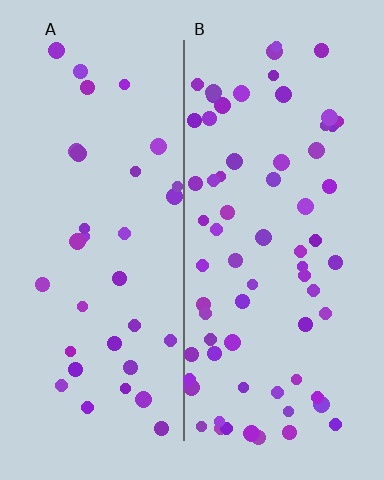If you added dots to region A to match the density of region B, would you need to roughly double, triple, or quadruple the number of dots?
Approximately double.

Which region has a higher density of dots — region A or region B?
B (the right).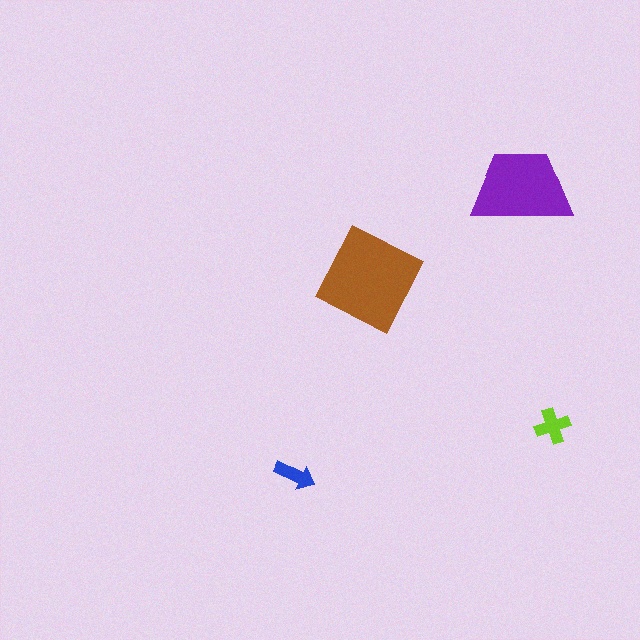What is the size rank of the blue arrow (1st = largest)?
4th.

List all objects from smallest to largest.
The blue arrow, the lime cross, the purple trapezoid, the brown diamond.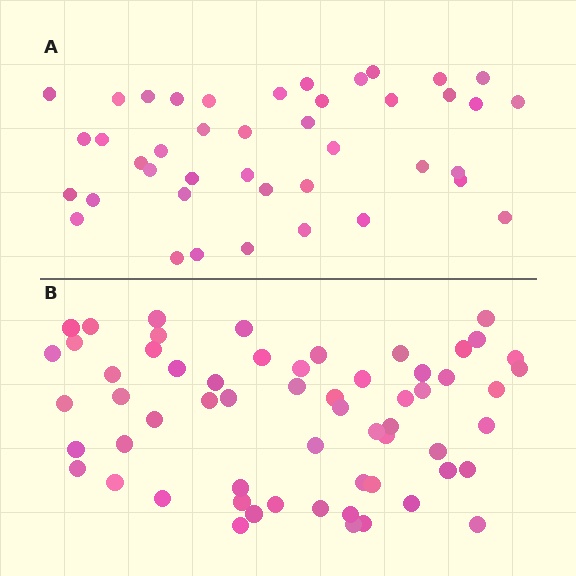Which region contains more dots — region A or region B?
Region B (the bottom region) has more dots.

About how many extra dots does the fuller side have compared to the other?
Region B has approximately 20 more dots than region A.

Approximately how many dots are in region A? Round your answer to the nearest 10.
About 40 dots. (The exact count is 42, which rounds to 40.)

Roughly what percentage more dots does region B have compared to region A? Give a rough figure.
About 45% more.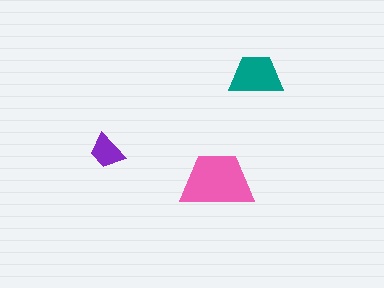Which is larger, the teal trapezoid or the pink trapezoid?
The pink one.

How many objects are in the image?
There are 3 objects in the image.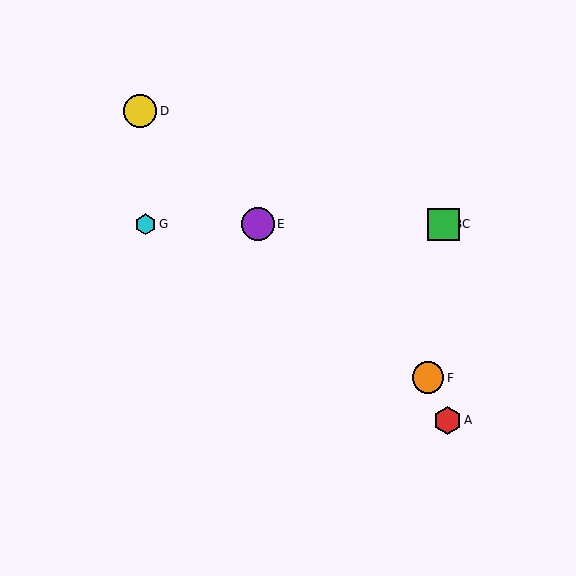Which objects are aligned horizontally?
Objects B, C, E, G are aligned horizontally.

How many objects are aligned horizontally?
4 objects (B, C, E, G) are aligned horizontally.